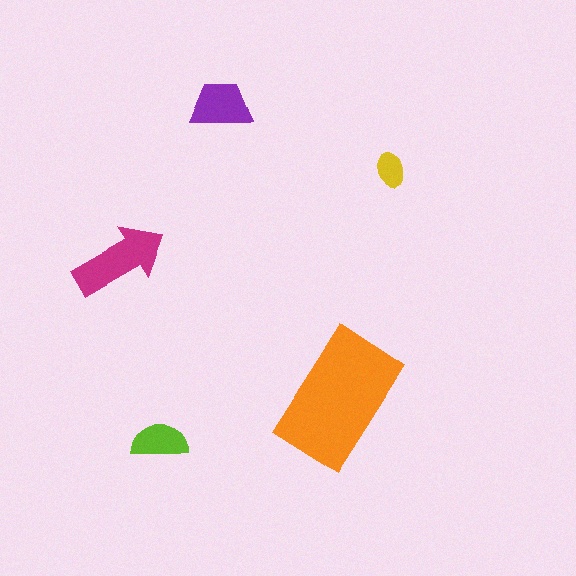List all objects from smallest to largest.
The yellow ellipse, the lime semicircle, the purple trapezoid, the magenta arrow, the orange rectangle.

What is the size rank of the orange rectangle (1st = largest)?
1st.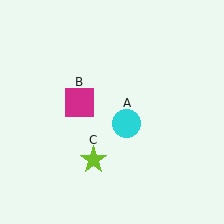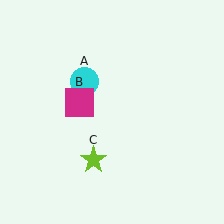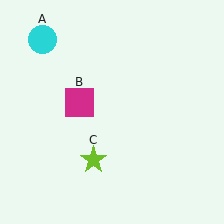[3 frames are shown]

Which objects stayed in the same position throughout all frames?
Magenta square (object B) and lime star (object C) remained stationary.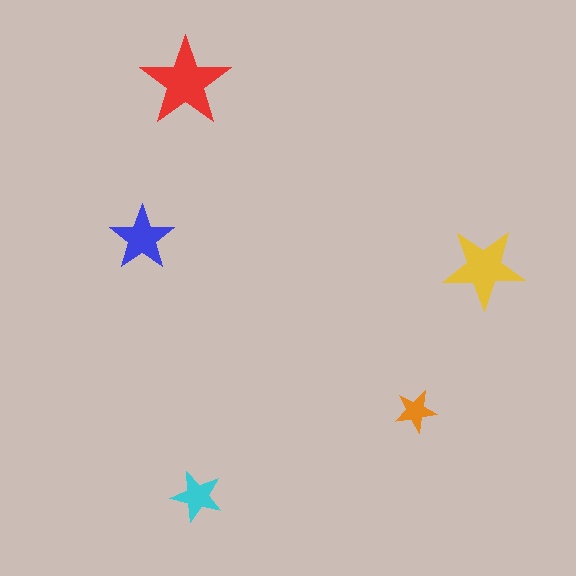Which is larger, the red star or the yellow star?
The red one.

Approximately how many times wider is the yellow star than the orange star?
About 2 times wider.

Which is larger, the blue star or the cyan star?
The blue one.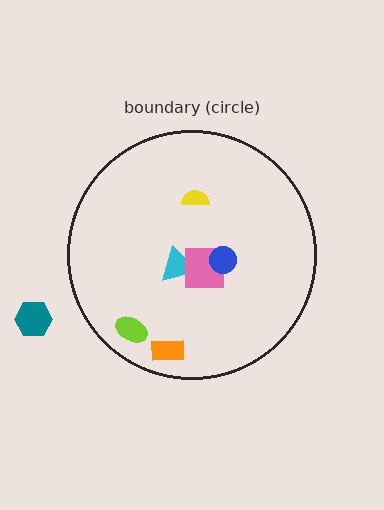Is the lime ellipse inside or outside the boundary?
Inside.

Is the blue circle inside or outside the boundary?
Inside.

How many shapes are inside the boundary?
6 inside, 1 outside.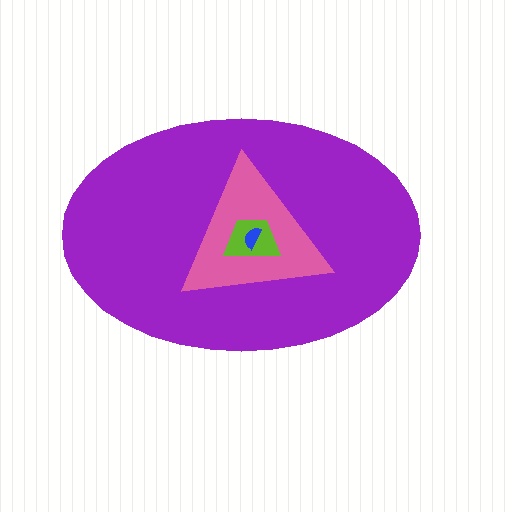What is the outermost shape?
The purple ellipse.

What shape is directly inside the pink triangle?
The lime trapezoid.